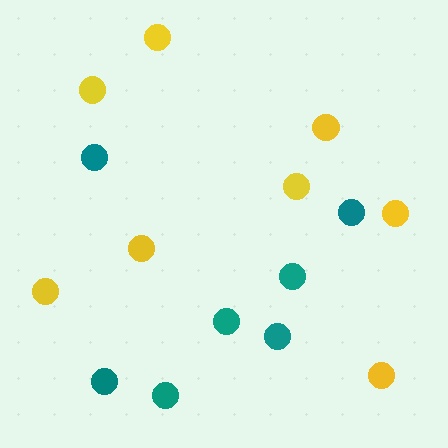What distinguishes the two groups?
There are 2 groups: one group of yellow circles (8) and one group of teal circles (7).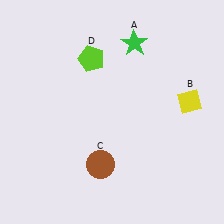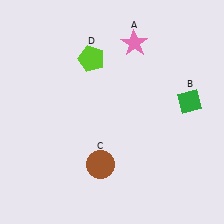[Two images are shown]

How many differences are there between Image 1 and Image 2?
There are 2 differences between the two images.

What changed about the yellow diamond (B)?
In Image 1, B is yellow. In Image 2, it changed to green.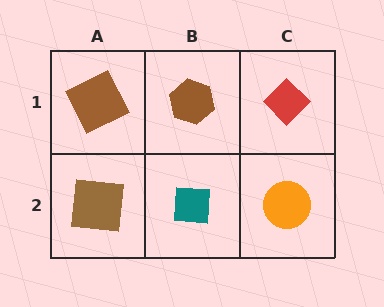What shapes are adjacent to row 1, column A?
A brown square (row 2, column A), a brown hexagon (row 1, column B).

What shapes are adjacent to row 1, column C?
An orange circle (row 2, column C), a brown hexagon (row 1, column B).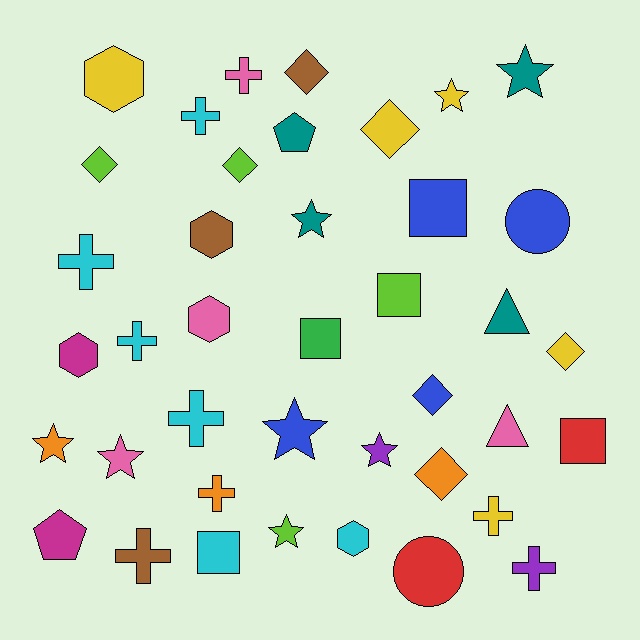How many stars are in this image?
There are 8 stars.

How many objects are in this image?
There are 40 objects.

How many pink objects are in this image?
There are 4 pink objects.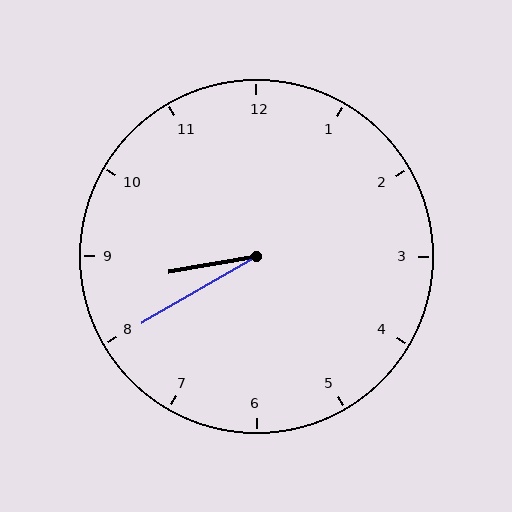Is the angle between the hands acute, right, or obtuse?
It is acute.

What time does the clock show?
8:40.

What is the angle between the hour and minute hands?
Approximately 20 degrees.